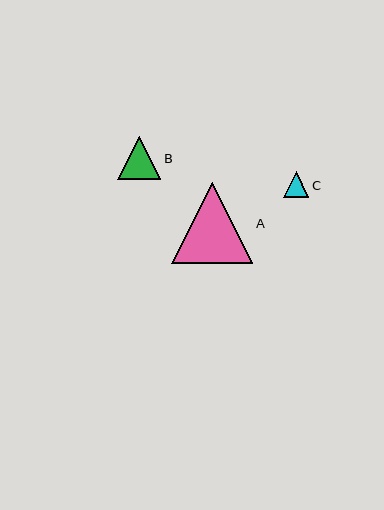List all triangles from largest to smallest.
From largest to smallest: A, B, C.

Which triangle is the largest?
Triangle A is the largest with a size of approximately 81 pixels.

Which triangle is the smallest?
Triangle C is the smallest with a size of approximately 25 pixels.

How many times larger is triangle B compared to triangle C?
Triangle B is approximately 1.7 times the size of triangle C.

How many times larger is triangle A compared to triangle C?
Triangle A is approximately 3.2 times the size of triangle C.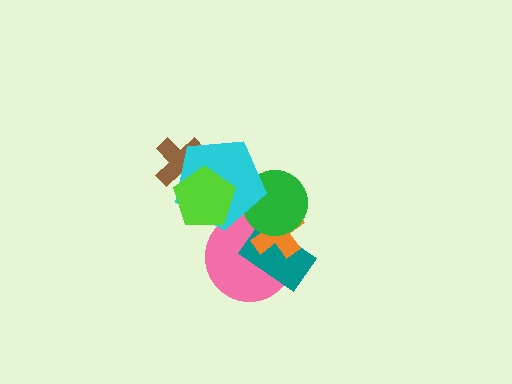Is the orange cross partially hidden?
Yes, it is partially covered by another shape.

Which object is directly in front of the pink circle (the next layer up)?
The teal rectangle is directly in front of the pink circle.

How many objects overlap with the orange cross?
3 objects overlap with the orange cross.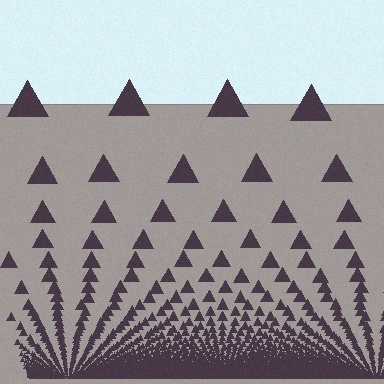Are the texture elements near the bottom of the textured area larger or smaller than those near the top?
Smaller. The gradient is inverted — elements near the bottom are smaller and denser.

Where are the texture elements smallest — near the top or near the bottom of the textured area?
Near the bottom.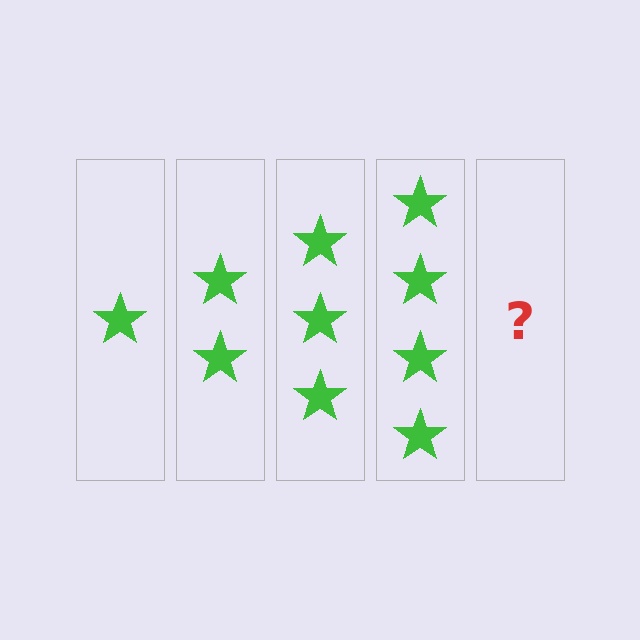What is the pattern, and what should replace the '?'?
The pattern is that each step adds one more star. The '?' should be 5 stars.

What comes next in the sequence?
The next element should be 5 stars.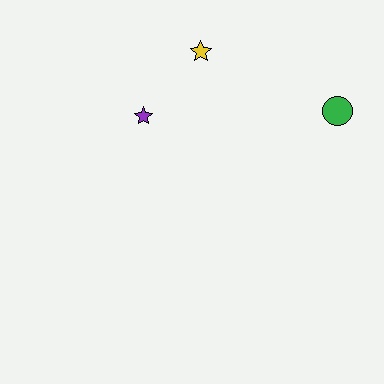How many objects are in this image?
There are 3 objects.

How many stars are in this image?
There are 2 stars.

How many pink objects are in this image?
There are no pink objects.